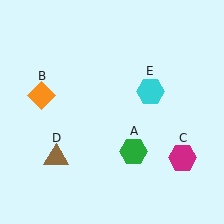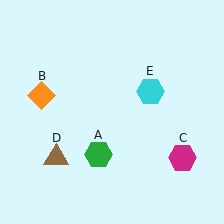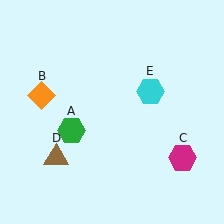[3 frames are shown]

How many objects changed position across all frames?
1 object changed position: green hexagon (object A).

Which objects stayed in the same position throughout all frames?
Orange diamond (object B) and magenta hexagon (object C) and brown triangle (object D) and cyan hexagon (object E) remained stationary.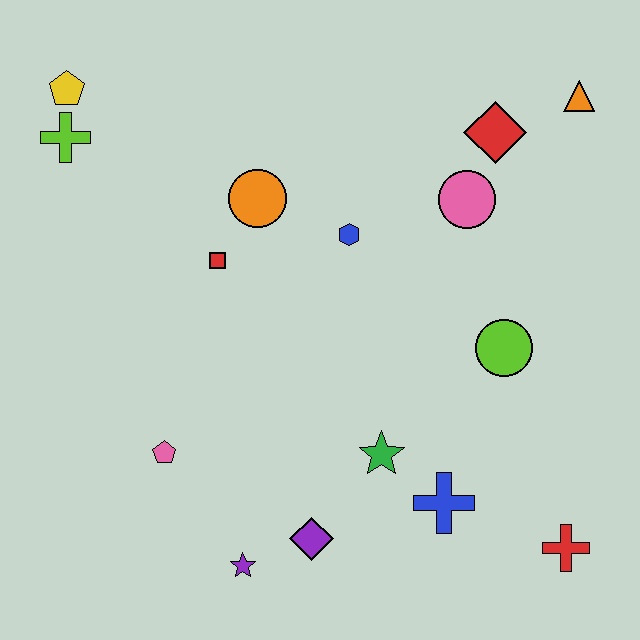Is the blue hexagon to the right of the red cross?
No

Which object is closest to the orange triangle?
The red diamond is closest to the orange triangle.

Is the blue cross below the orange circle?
Yes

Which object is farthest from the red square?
The red cross is farthest from the red square.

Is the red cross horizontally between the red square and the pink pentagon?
No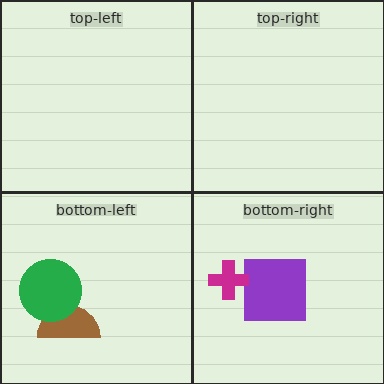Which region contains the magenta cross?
The bottom-right region.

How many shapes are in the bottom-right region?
2.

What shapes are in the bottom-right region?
The purple square, the magenta cross.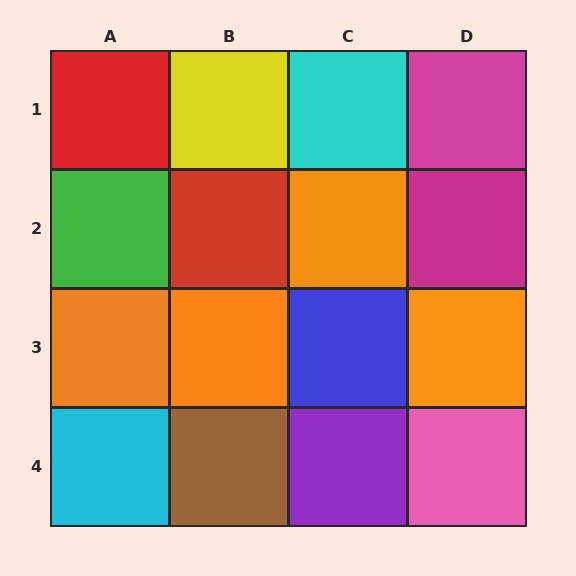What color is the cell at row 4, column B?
Brown.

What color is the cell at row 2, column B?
Red.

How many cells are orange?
4 cells are orange.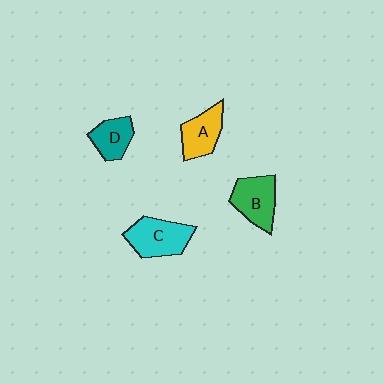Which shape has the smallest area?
Shape D (teal).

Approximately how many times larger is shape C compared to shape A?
Approximately 1.3 times.